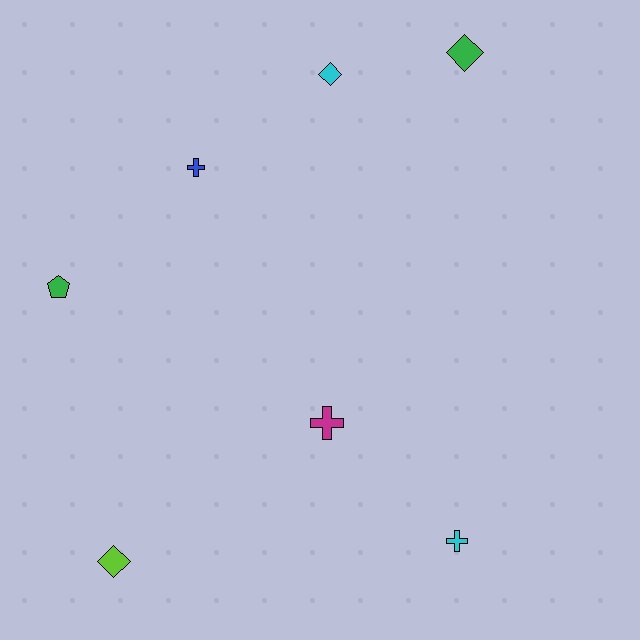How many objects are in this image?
There are 7 objects.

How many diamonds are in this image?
There are 3 diamonds.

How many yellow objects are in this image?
There are no yellow objects.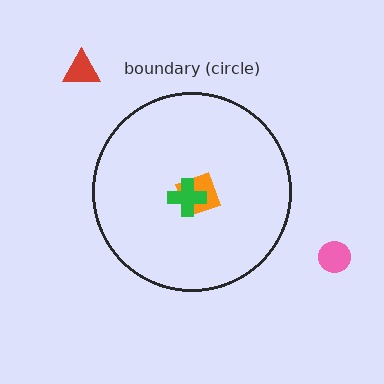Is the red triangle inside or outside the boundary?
Outside.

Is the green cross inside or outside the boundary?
Inside.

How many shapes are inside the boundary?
2 inside, 2 outside.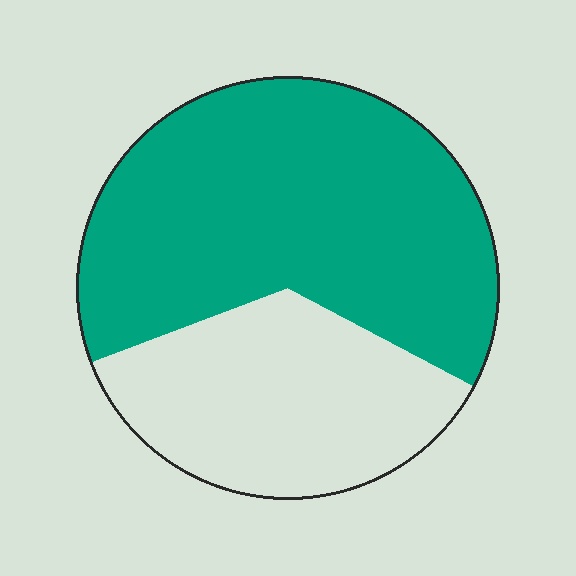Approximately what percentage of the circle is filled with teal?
Approximately 65%.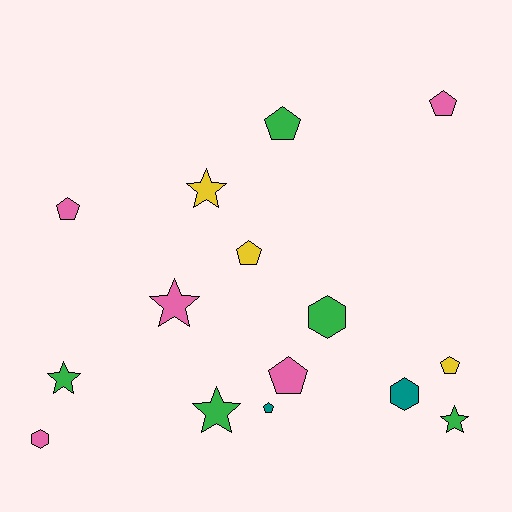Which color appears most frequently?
Pink, with 5 objects.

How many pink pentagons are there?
There are 3 pink pentagons.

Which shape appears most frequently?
Pentagon, with 7 objects.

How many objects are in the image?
There are 15 objects.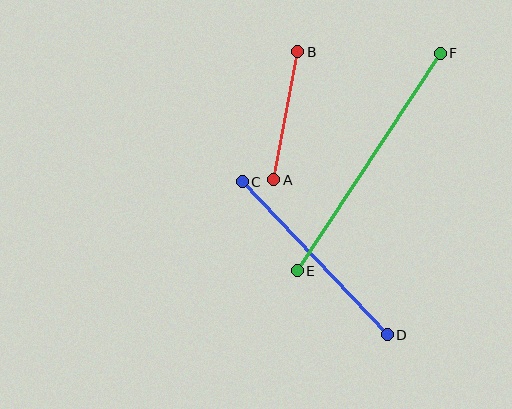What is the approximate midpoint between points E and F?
The midpoint is at approximately (369, 162) pixels.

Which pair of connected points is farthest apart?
Points E and F are farthest apart.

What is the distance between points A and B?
The distance is approximately 130 pixels.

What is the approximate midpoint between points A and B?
The midpoint is at approximately (286, 116) pixels.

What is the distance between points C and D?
The distance is approximately 211 pixels.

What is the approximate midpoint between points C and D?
The midpoint is at approximately (315, 258) pixels.